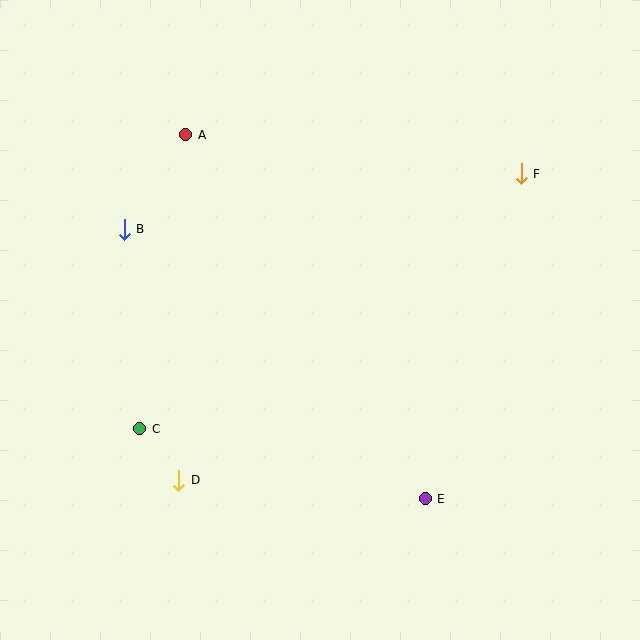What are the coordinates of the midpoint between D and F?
The midpoint between D and F is at (350, 327).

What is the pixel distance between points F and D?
The distance between F and D is 459 pixels.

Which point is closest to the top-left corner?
Point A is closest to the top-left corner.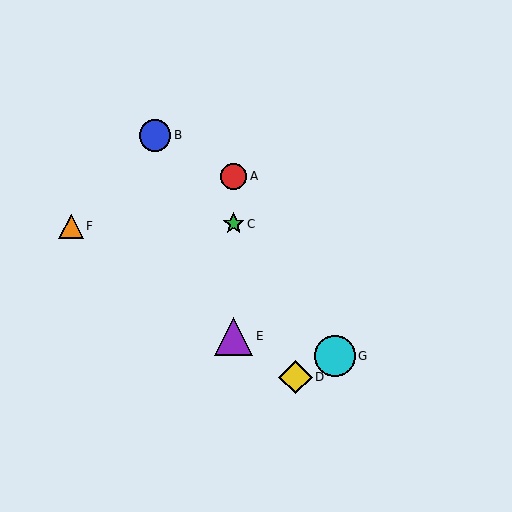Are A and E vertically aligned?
Yes, both are at x≈234.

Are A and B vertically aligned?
No, A is at x≈234 and B is at x≈155.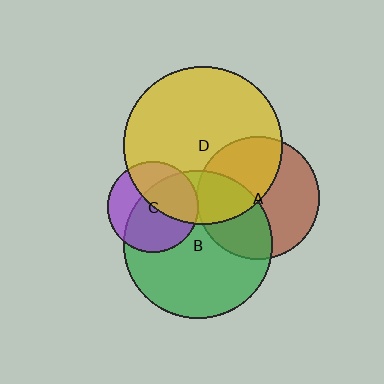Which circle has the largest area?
Circle D (yellow).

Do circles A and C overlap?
Yes.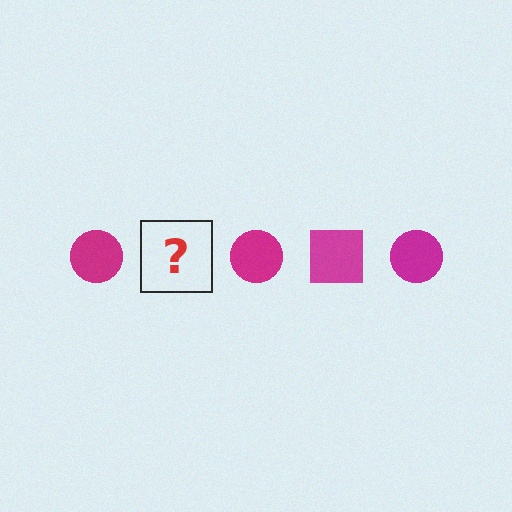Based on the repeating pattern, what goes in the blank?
The blank should be a magenta square.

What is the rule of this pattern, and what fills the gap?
The rule is that the pattern cycles through circle, square shapes in magenta. The gap should be filled with a magenta square.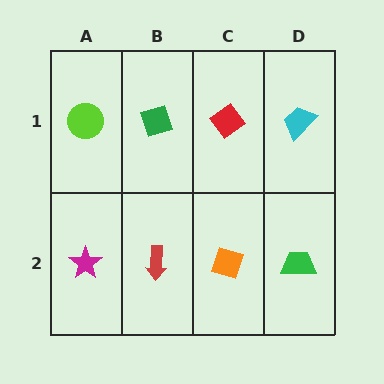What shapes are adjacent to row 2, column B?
A green diamond (row 1, column B), a magenta star (row 2, column A), an orange diamond (row 2, column C).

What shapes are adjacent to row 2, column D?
A cyan trapezoid (row 1, column D), an orange diamond (row 2, column C).